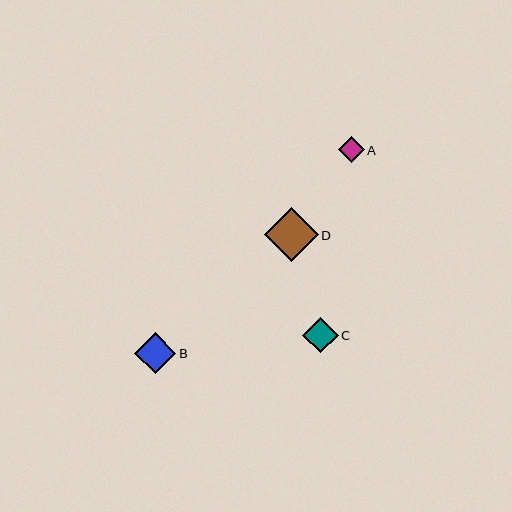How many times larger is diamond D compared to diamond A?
Diamond D is approximately 2.1 times the size of diamond A.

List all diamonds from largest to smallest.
From largest to smallest: D, B, C, A.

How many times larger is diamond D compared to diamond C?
Diamond D is approximately 1.5 times the size of diamond C.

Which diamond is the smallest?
Diamond A is the smallest with a size of approximately 26 pixels.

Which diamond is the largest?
Diamond D is the largest with a size of approximately 54 pixels.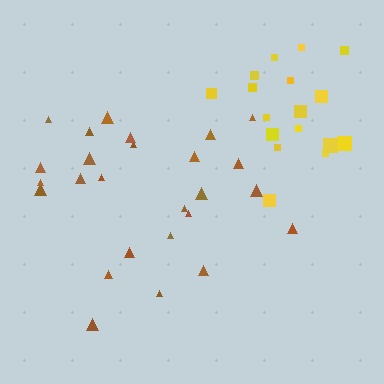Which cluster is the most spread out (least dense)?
Brown.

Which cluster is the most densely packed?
Yellow.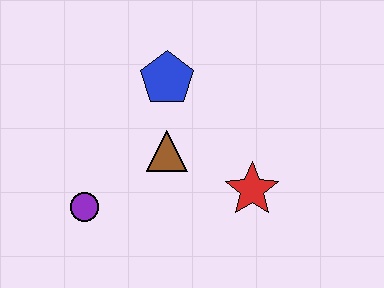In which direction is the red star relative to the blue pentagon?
The red star is below the blue pentagon.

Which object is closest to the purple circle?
The brown triangle is closest to the purple circle.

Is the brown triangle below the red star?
No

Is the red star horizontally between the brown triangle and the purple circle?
No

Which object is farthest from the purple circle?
The red star is farthest from the purple circle.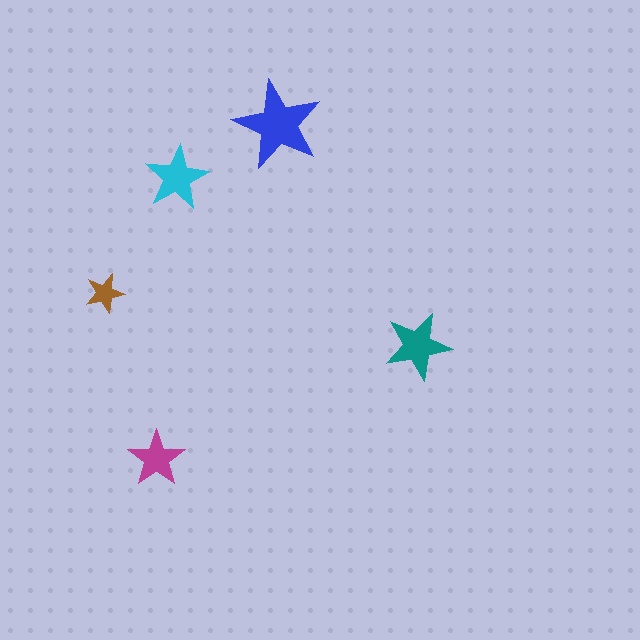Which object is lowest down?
The magenta star is bottommost.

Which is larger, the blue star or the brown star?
The blue one.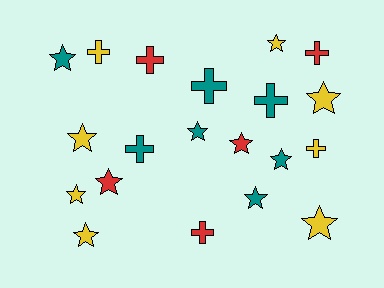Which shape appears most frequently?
Star, with 12 objects.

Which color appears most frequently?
Yellow, with 8 objects.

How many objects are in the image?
There are 20 objects.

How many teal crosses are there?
There are 3 teal crosses.